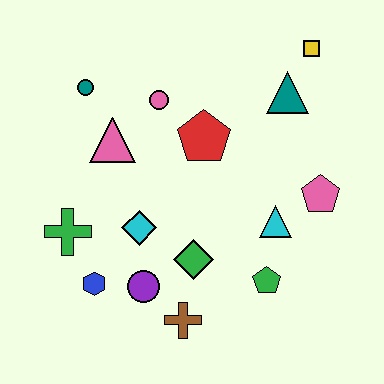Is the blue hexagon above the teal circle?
No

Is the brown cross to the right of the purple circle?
Yes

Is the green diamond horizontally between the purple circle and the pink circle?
No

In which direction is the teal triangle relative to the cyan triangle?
The teal triangle is above the cyan triangle.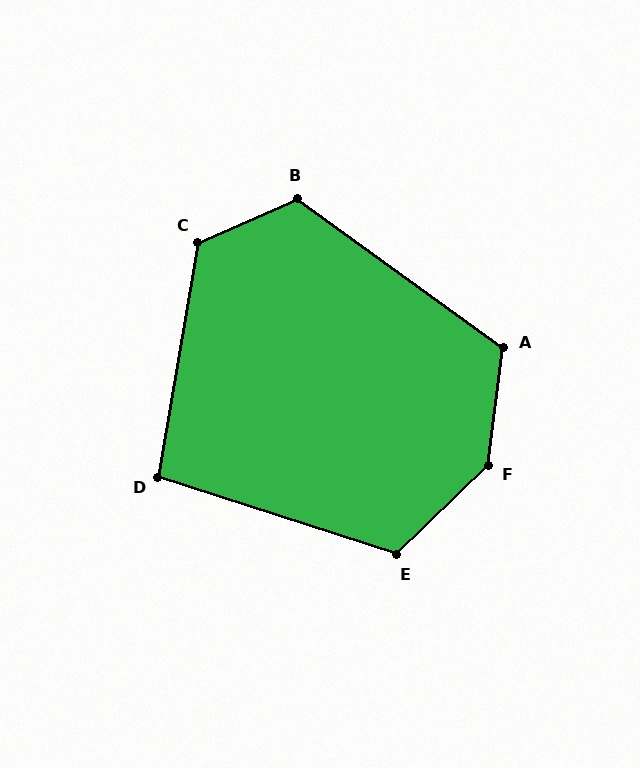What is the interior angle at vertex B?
Approximately 120 degrees (obtuse).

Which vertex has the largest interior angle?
F, at approximately 142 degrees.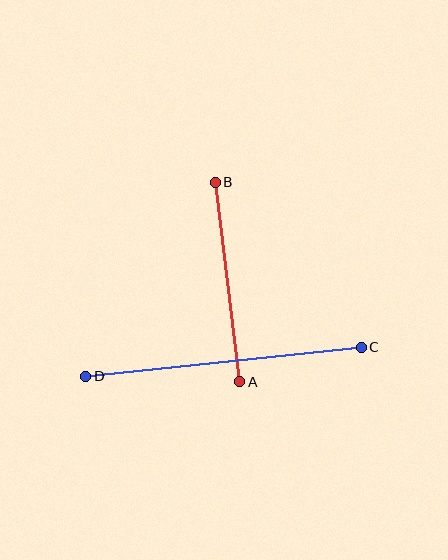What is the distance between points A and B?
The distance is approximately 201 pixels.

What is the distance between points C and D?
The distance is approximately 277 pixels.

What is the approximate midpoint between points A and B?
The midpoint is at approximately (227, 282) pixels.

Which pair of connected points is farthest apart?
Points C and D are farthest apart.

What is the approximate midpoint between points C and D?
The midpoint is at approximately (224, 362) pixels.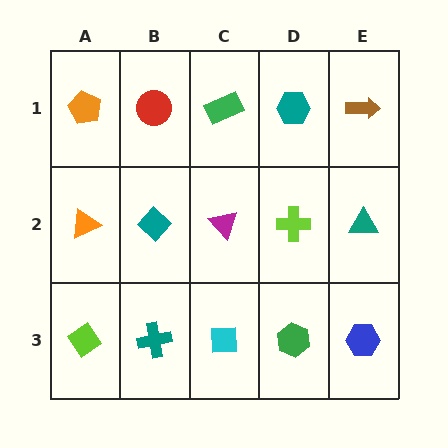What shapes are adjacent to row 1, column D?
A lime cross (row 2, column D), a green rectangle (row 1, column C), a brown arrow (row 1, column E).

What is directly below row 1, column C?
A magenta triangle.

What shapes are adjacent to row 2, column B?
A red circle (row 1, column B), a teal cross (row 3, column B), an orange triangle (row 2, column A), a magenta triangle (row 2, column C).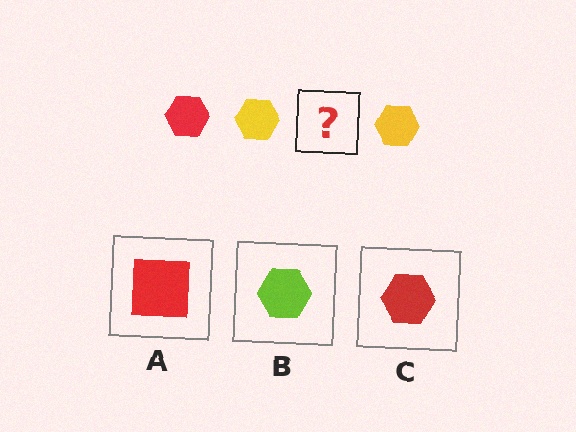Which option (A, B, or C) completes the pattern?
C.